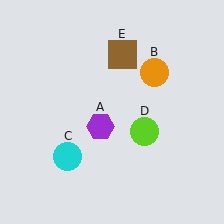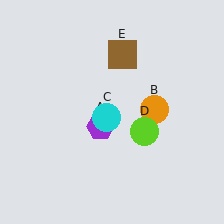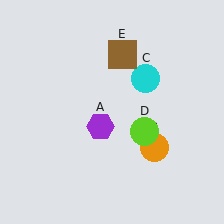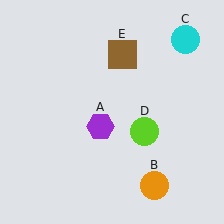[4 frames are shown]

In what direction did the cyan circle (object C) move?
The cyan circle (object C) moved up and to the right.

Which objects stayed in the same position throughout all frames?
Purple hexagon (object A) and lime circle (object D) and brown square (object E) remained stationary.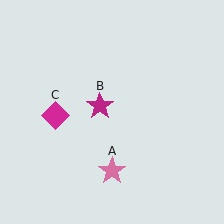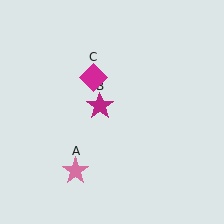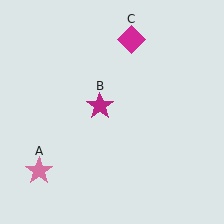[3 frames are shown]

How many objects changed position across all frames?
2 objects changed position: pink star (object A), magenta diamond (object C).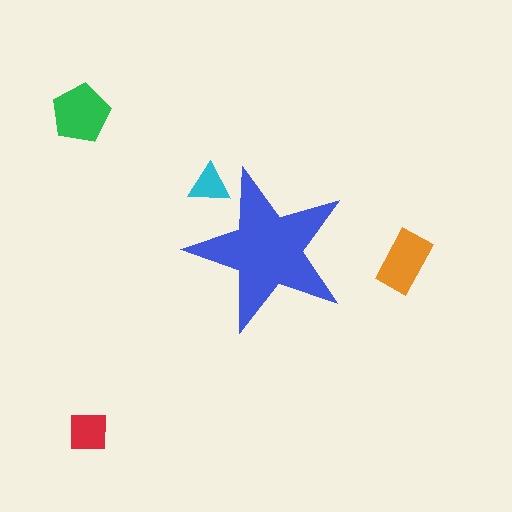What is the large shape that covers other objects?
A blue star.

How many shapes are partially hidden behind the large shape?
1 shape is partially hidden.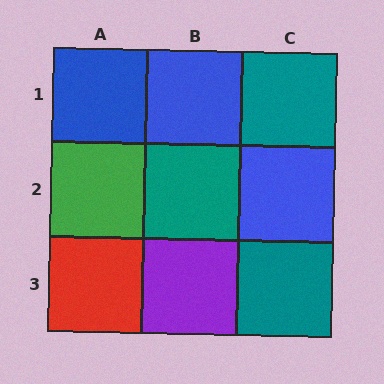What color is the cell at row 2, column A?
Green.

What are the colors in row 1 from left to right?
Blue, blue, teal.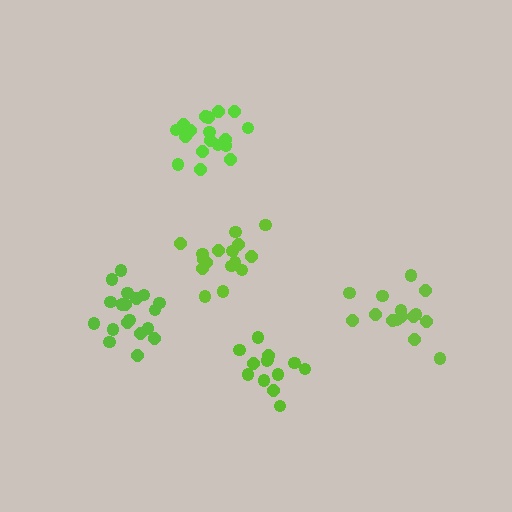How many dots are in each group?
Group 1: 19 dots, Group 2: 18 dots, Group 3: 15 dots, Group 4: 16 dots, Group 5: 13 dots (81 total).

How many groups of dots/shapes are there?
There are 5 groups.